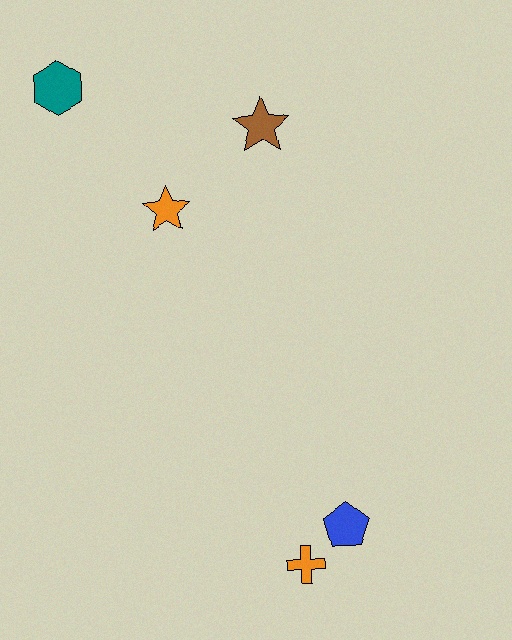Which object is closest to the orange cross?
The blue pentagon is closest to the orange cross.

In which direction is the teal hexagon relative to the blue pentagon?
The teal hexagon is above the blue pentagon.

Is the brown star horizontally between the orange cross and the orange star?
Yes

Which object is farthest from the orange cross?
The teal hexagon is farthest from the orange cross.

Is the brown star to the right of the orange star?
Yes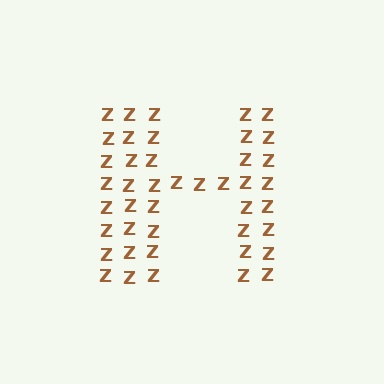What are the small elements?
The small elements are letter Z's.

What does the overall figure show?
The overall figure shows the letter H.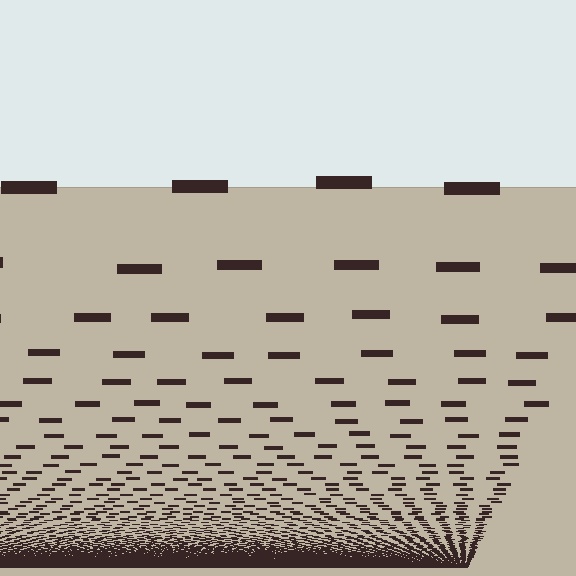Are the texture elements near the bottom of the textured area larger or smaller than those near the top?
Smaller. The gradient is inverted — elements near the bottom are smaller and denser.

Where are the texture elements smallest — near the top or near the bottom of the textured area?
Near the bottom.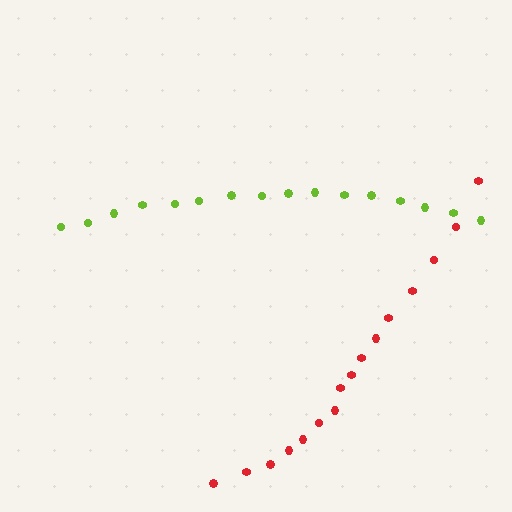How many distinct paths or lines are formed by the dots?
There are 2 distinct paths.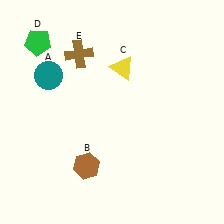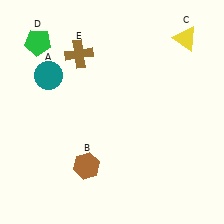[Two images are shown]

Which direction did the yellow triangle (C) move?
The yellow triangle (C) moved right.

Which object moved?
The yellow triangle (C) moved right.